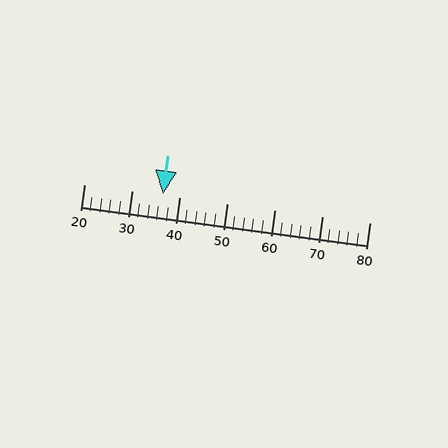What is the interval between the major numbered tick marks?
The major tick marks are spaced 10 units apart.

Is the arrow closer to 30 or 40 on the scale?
The arrow is closer to 40.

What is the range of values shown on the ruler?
The ruler shows values from 20 to 80.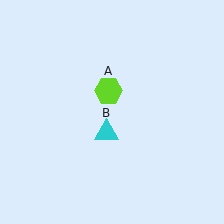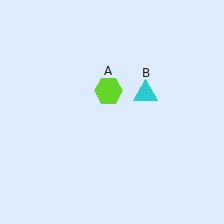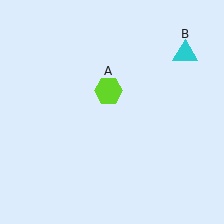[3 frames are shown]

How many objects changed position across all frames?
1 object changed position: cyan triangle (object B).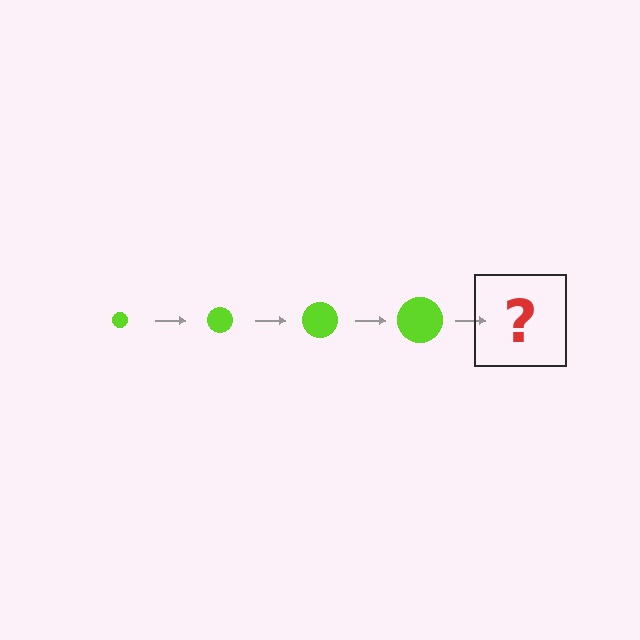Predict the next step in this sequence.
The next step is a lime circle, larger than the previous one.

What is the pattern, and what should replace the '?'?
The pattern is that the circle gets progressively larger each step. The '?' should be a lime circle, larger than the previous one.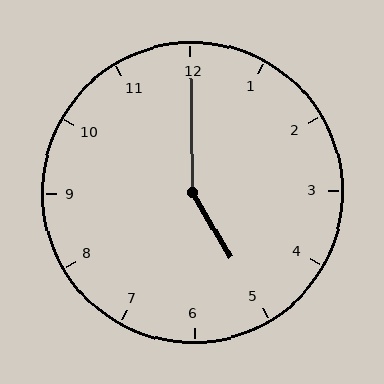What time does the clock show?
5:00.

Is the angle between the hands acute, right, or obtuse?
It is obtuse.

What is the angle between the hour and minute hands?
Approximately 150 degrees.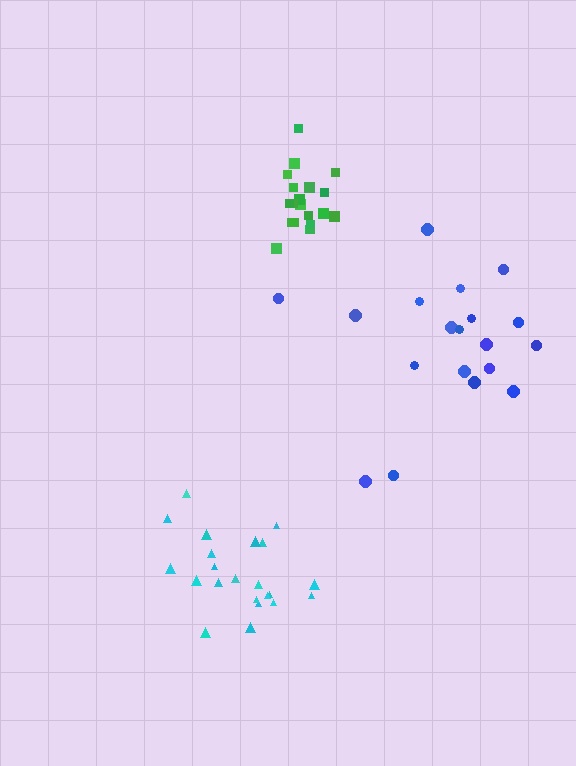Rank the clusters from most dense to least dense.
green, cyan, blue.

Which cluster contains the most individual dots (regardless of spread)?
Cyan (22).